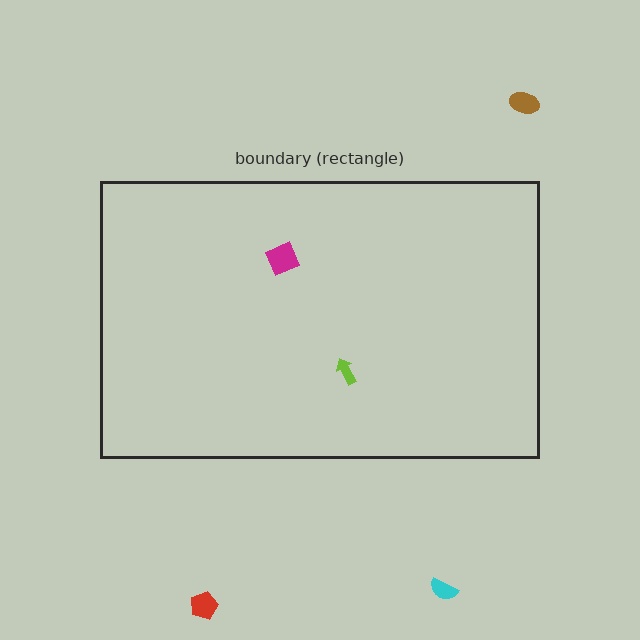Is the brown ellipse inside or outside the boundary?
Outside.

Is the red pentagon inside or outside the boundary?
Outside.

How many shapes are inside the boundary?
2 inside, 3 outside.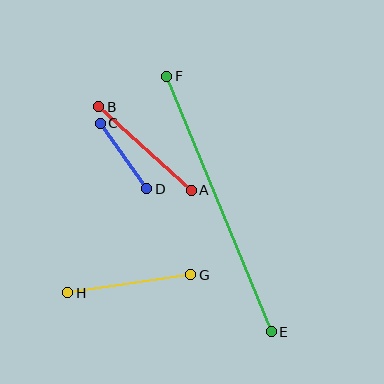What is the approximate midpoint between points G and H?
The midpoint is at approximately (129, 284) pixels.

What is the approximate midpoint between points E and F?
The midpoint is at approximately (219, 204) pixels.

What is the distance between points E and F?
The distance is approximately 276 pixels.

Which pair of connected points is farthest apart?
Points E and F are farthest apart.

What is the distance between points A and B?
The distance is approximately 124 pixels.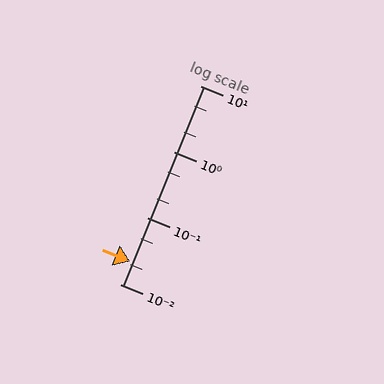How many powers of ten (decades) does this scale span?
The scale spans 3 decades, from 0.01 to 10.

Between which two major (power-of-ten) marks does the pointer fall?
The pointer is between 0.01 and 0.1.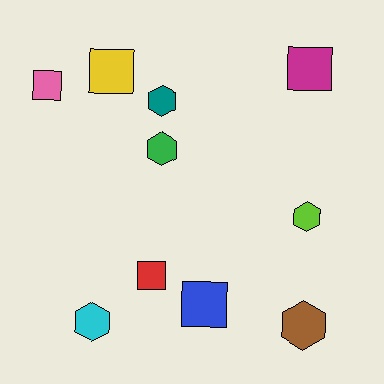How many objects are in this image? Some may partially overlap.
There are 10 objects.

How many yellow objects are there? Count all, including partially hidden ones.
There is 1 yellow object.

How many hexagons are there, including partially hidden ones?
There are 5 hexagons.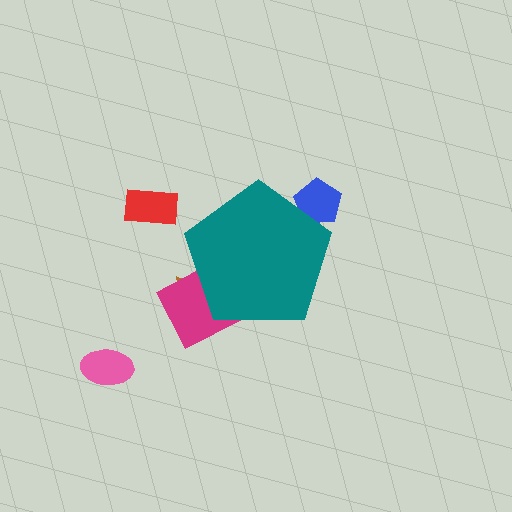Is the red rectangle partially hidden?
No, the red rectangle is fully visible.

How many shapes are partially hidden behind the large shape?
3 shapes are partially hidden.